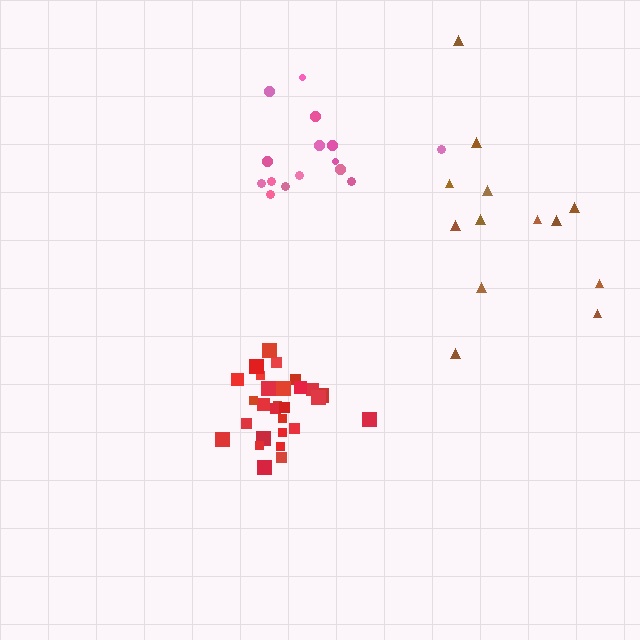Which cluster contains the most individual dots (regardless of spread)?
Red (28).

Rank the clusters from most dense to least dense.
red, pink, brown.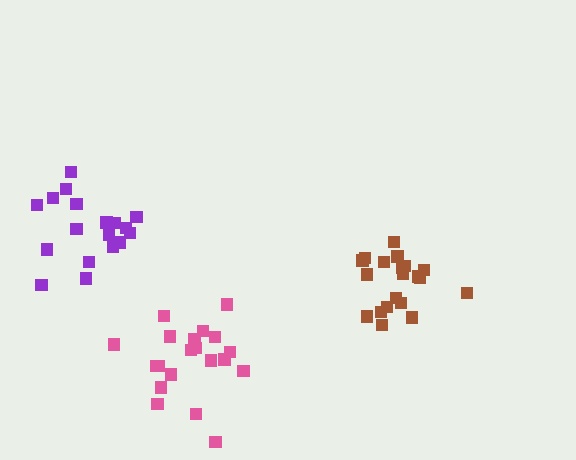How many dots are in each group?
Group 1: 20 dots, Group 2: 19 dots, Group 3: 20 dots (59 total).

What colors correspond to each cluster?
The clusters are colored: brown, purple, pink.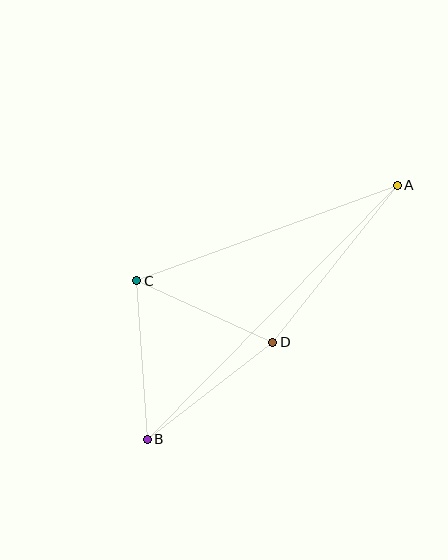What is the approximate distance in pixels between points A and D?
The distance between A and D is approximately 201 pixels.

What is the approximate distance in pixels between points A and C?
The distance between A and C is approximately 277 pixels.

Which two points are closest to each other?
Points C and D are closest to each other.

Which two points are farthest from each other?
Points A and B are farthest from each other.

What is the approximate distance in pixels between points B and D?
The distance between B and D is approximately 158 pixels.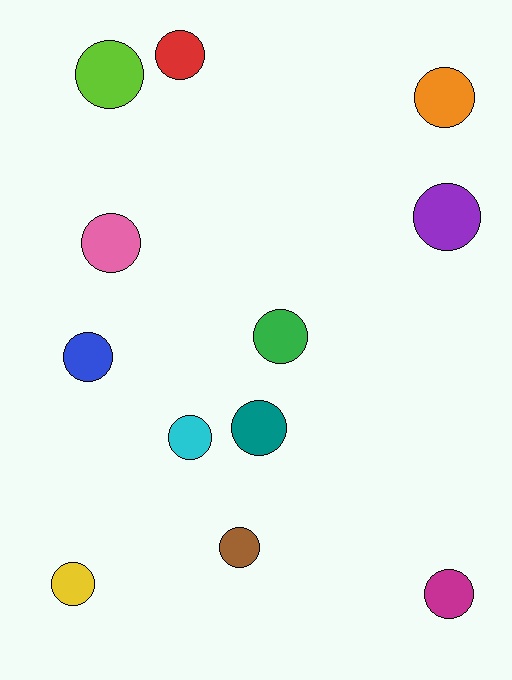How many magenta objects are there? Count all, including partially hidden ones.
There is 1 magenta object.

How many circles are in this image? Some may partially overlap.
There are 12 circles.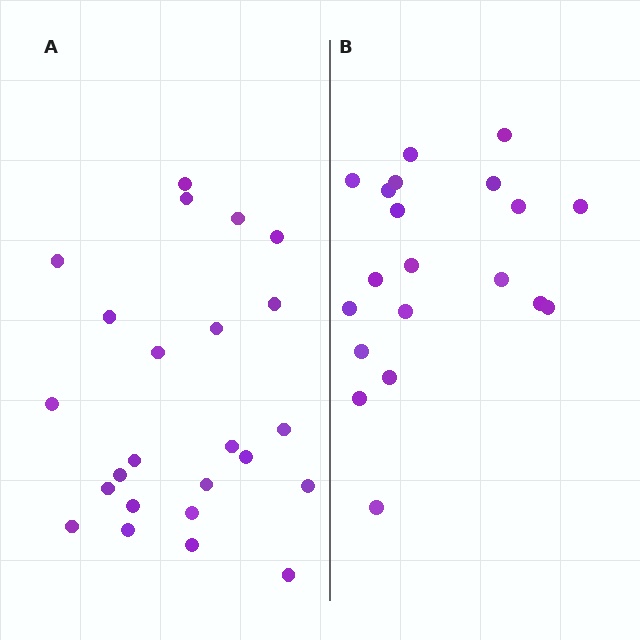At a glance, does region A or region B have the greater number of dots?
Region A (the left region) has more dots.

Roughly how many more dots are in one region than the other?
Region A has about 4 more dots than region B.